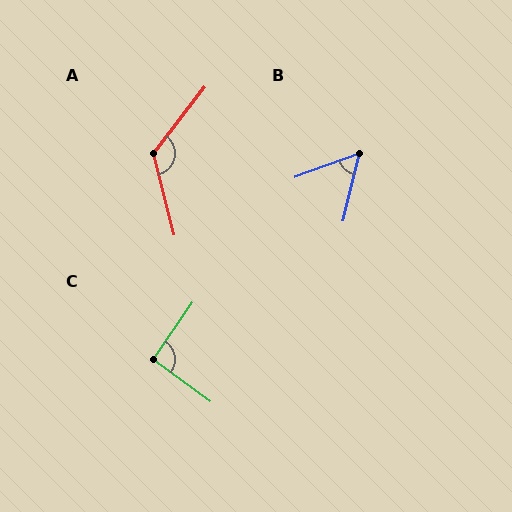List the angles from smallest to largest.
B (56°), C (92°), A (128°).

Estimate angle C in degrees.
Approximately 92 degrees.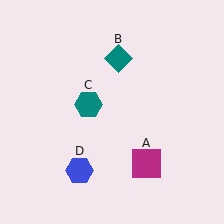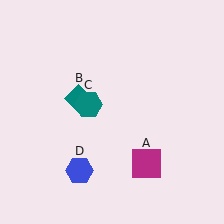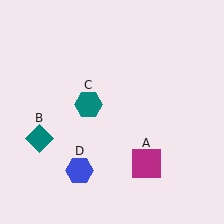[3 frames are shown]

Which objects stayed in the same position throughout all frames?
Magenta square (object A) and teal hexagon (object C) and blue hexagon (object D) remained stationary.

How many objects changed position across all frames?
1 object changed position: teal diamond (object B).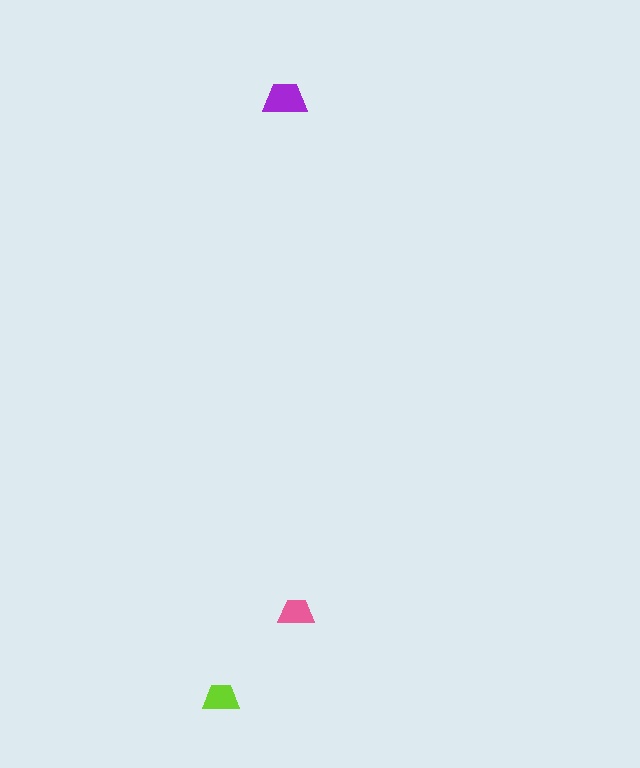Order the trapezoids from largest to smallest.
the purple one, the lime one, the pink one.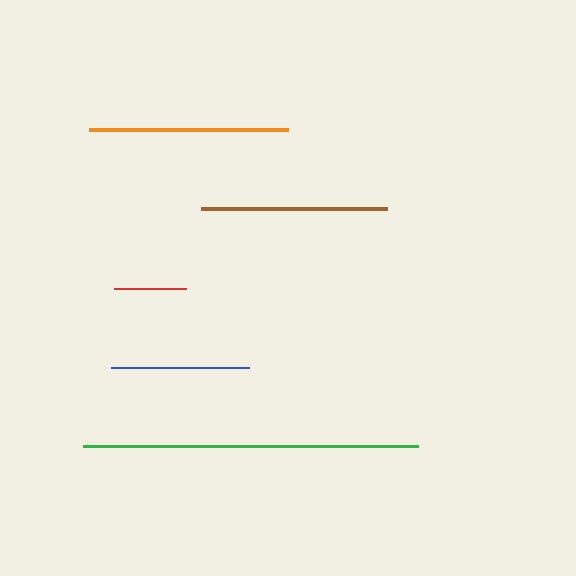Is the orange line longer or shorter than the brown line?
The orange line is longer than the brown line.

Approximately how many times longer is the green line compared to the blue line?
The green line is approximately 2.4 times the length of the blue line.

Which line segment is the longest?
The green line is the longest at approximately 334 pixels.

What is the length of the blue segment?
The blue segment is approximately 138 pixels long.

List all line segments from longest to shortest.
From longest to shortest: green, orange, brown, blue, red.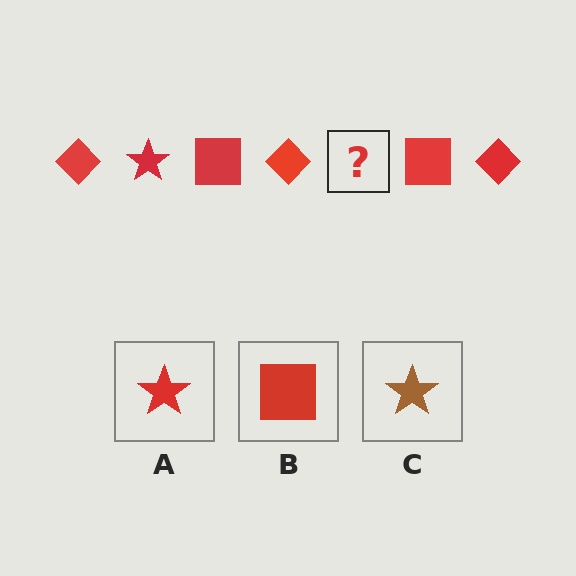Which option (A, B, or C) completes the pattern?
A.